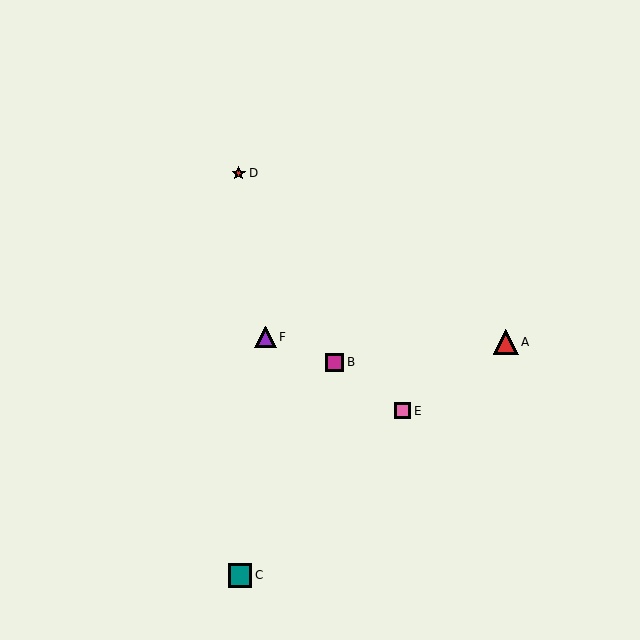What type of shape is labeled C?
Shape C is a teal square.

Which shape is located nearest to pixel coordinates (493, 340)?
The red triangle (labeled A) at (506, 342) is nearest to that location.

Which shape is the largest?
The red triangle (labeled A) is the largest.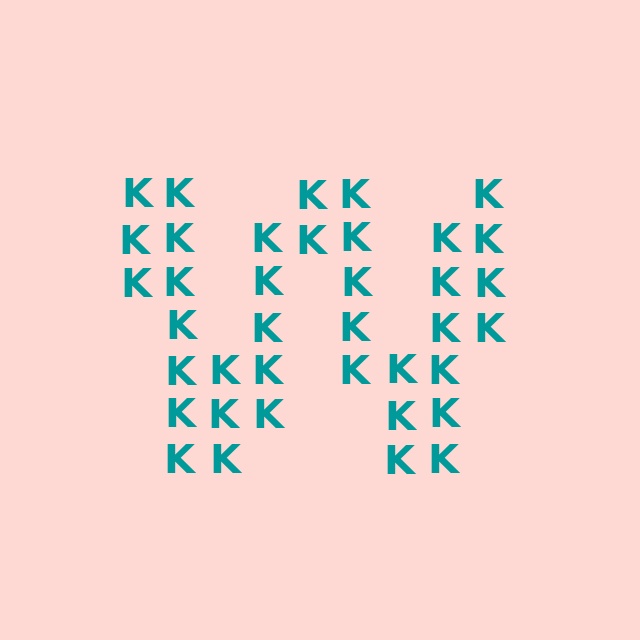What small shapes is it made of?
It is made of small letter K's.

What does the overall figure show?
The overall figure shows the letter W.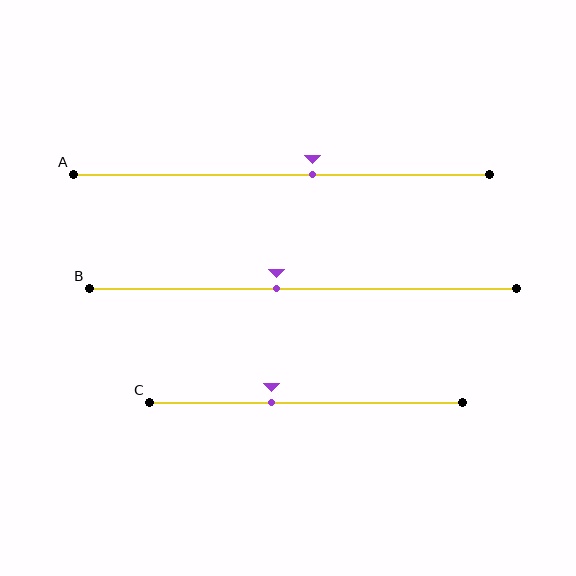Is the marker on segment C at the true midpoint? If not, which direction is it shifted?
No, the marker on segment C is shifted to the left by about 11% of the segment length.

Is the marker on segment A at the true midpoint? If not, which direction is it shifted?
No, the marker on segment A is shifted to the right by about 8% of the segment length.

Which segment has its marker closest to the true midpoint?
Segment B has its marker closest to the true midpoint.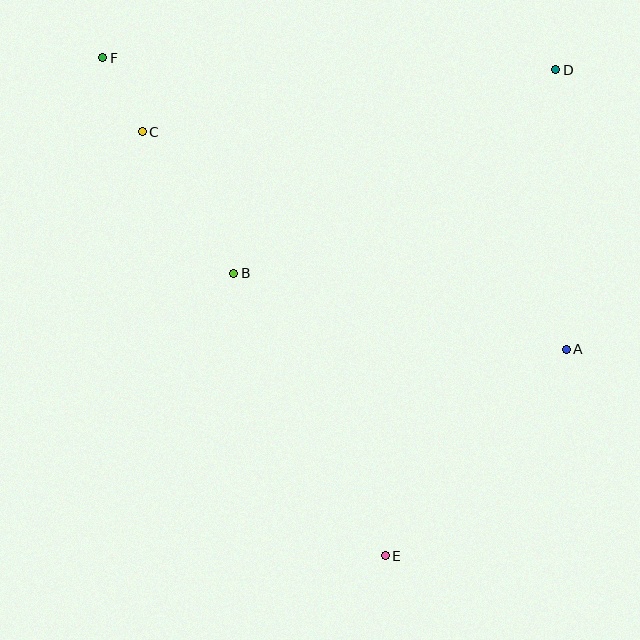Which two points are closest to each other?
Points C and F are closest to each other.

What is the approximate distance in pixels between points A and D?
The distance between A and D is approximately 280 pixels.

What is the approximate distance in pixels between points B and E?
The distance between B and E is approximately 321 pixels.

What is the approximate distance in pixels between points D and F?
The distance between D and F is approximately 453 pixels.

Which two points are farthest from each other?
Points E and F are farthest from each other.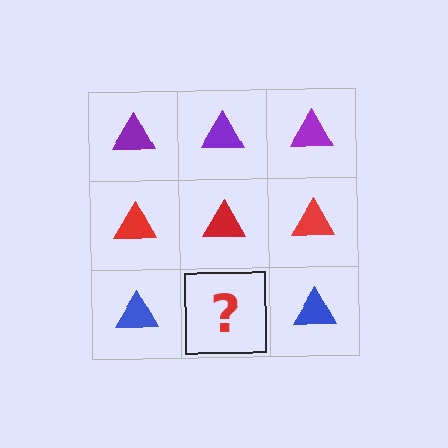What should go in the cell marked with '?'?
The missing cell should contain a blue triangle.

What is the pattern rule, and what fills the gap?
The rule is that each row has a consistent color. The gap should be filled with a blue triangle.